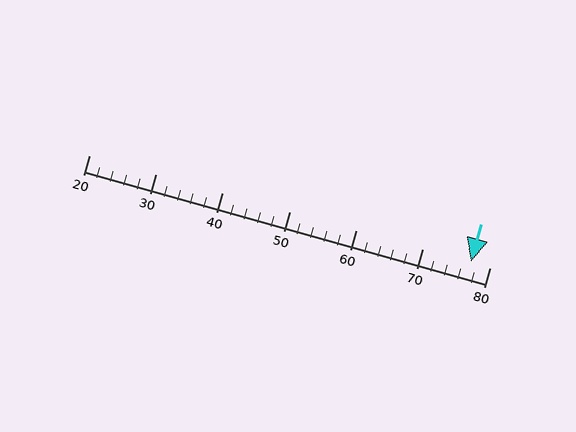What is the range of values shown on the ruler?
The ruler shows values from 20 to 80.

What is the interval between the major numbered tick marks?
The major tick marks are spaced 10 units apart.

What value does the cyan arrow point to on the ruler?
The cyan arrow points to approximately 77.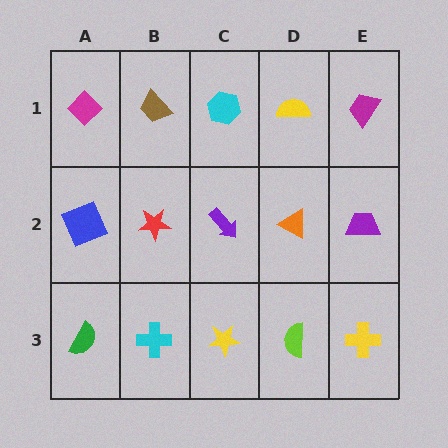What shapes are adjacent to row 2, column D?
A yellow semicircle (row 1, column D), a lime semicircle (row 3, column D), a purple arrow (row 2, column C), a purple trapezoid (row 2, column E).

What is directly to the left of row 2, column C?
A red star.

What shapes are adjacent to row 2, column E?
A magenta trapezoid (row 1, column E), a yellow cross (row 3, column E), an orange triangle (row 2, column D).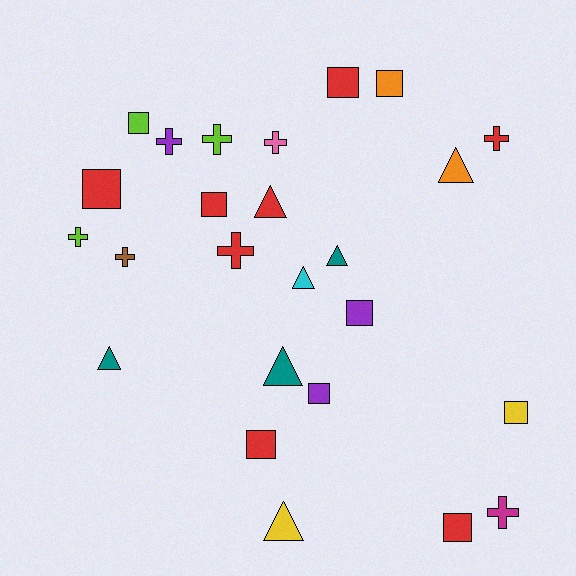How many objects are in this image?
There are 25 objects.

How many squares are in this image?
There are 10 squares.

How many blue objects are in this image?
There are no blue objects.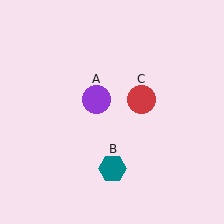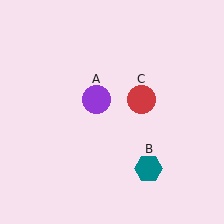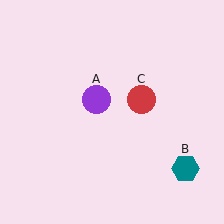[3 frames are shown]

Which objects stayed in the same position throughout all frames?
Purple circle (object A) and red circle (object C) remained stationary.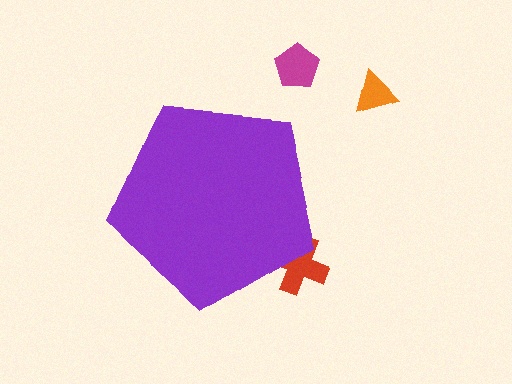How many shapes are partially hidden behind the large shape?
1 shape is partially hidden.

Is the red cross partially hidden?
Yes, the red cross is partially hidden behind the purple pentagon.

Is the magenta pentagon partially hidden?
No, the magenta pentagon is fully visible.